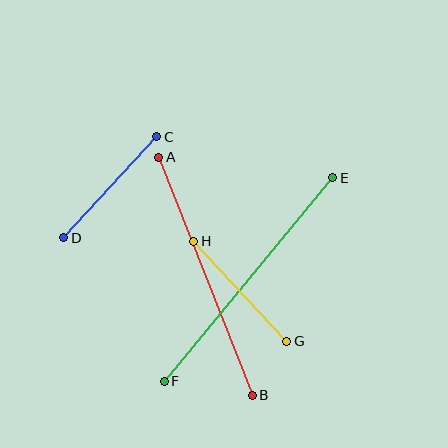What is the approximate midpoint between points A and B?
The midpoint is at approximately (205, 276) pixels.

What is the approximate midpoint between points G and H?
The midpoint is at approximately (240, 291) pixels.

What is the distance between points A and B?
The distance is approximately 256 pixels.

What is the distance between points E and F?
The distance is approximately 264 pixels.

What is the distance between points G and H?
The distance is approximately 137 pixels.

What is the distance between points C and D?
The distance is approximately 137 pixels.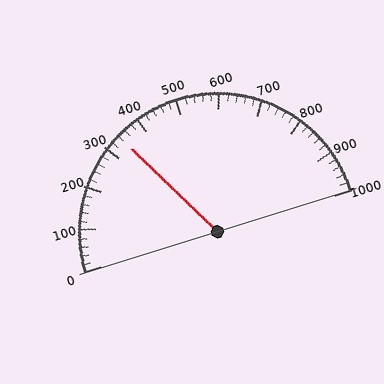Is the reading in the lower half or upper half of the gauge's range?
The reading is in the lower half of the range (0 to 1000).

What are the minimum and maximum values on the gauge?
The gauge ranges from 0 to 1000.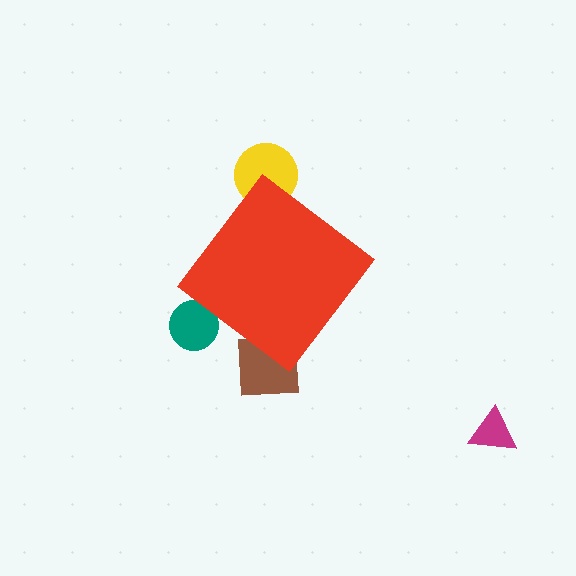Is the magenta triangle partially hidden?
No, the magenta triangle is fully visible.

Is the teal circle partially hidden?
Yes, the teal circle is partially hidden behind the red diamond.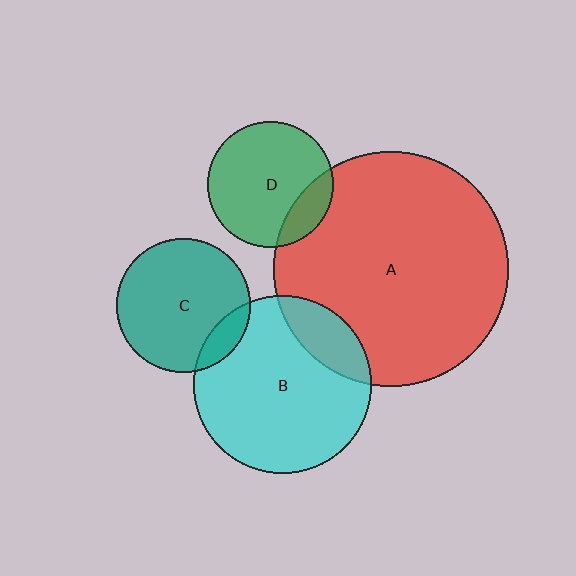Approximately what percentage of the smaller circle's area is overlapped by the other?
Approximately 20%.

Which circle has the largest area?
Circle A (red).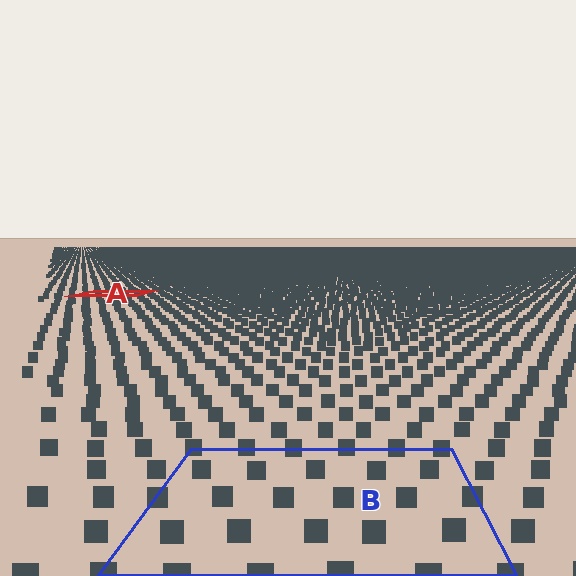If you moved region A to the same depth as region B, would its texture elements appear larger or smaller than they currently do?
They would appear larger. At a closer depth, the same texture elements are projected at a bigger on-screen size.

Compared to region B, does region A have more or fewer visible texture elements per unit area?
Region A has more texture elements per unit area — they are packed more densely because it is farther away.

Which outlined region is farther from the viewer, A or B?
Region A is farther from the viewer — the texture elements inside it appear smaller and more densely packed.